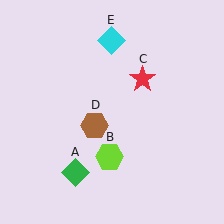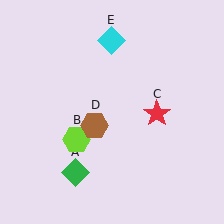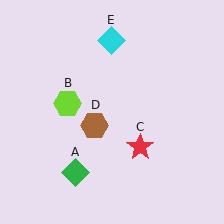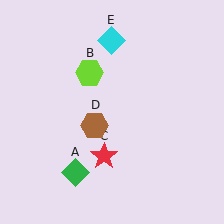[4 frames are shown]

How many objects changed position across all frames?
2 objects changed position: lime hexagon (object B), red star (object C).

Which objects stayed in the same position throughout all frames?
Green diamond (object A) and brown hexagon (object D) and cyan diamond (object E) remained stationary.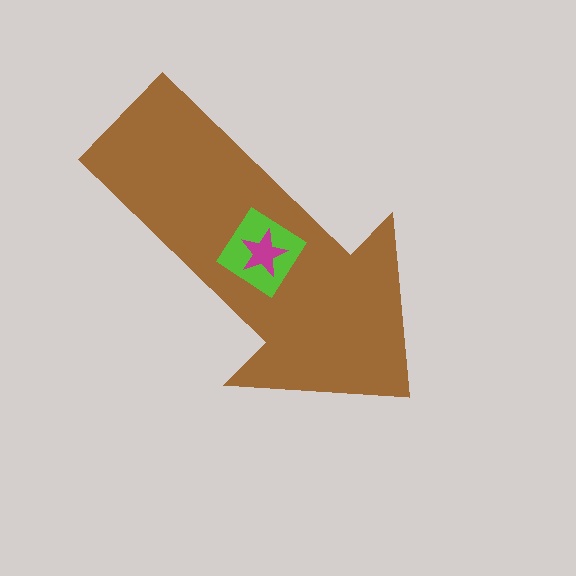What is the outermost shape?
The brown arrow.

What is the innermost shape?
The magenta star.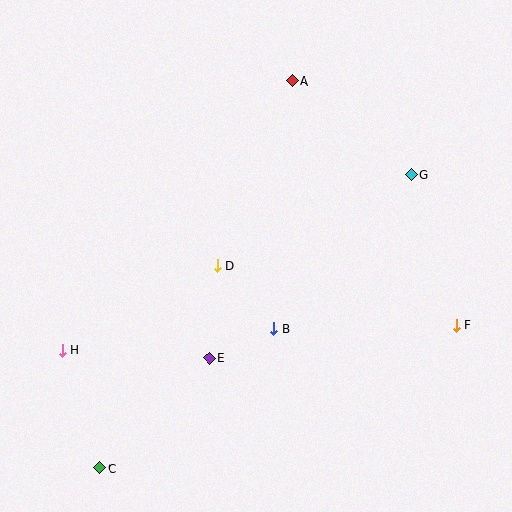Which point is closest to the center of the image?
Point D at (217, 265) is closest to the center.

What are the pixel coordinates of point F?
Point F is at (457, 325).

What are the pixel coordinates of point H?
Point H is at (62, 350).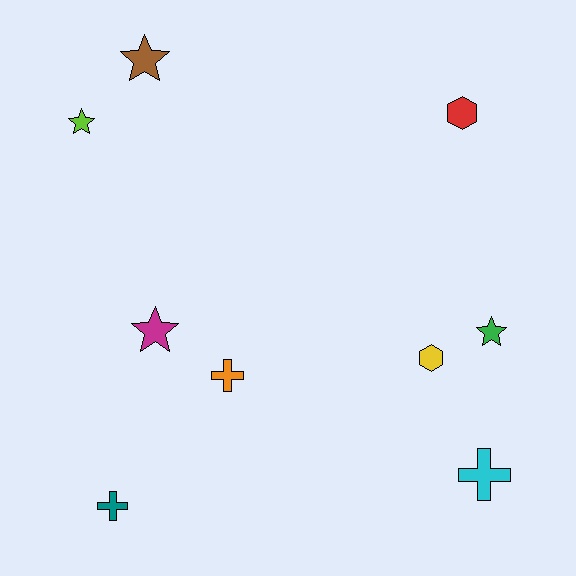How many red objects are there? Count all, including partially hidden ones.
There is 1 red object.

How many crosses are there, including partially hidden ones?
There are 3 crosses.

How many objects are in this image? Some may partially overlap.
There are 9 objects.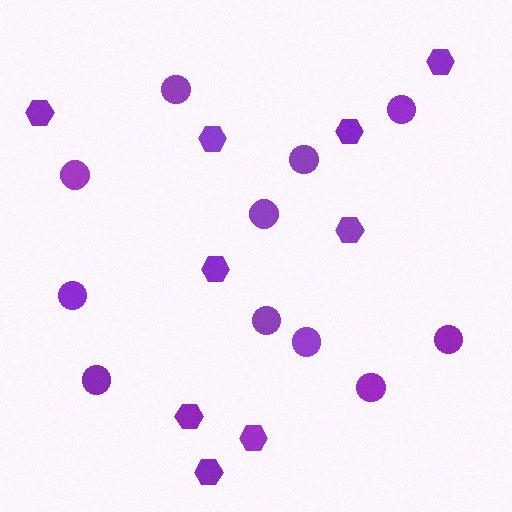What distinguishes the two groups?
There are 2 groups: one group of circles (11) and one group of hexagons (9).